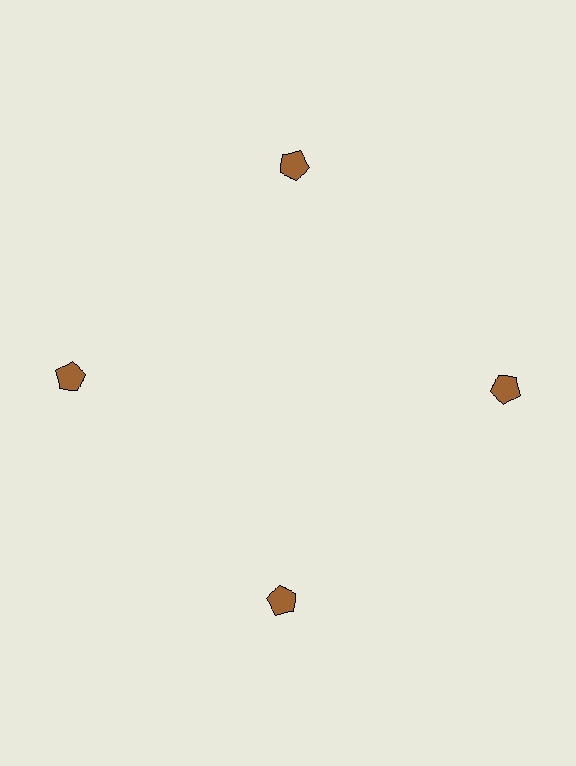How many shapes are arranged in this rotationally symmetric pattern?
There are 4 shapes, arranged in 4 groups of 1.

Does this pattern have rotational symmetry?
Yes, this pattern has 4-fold rotational symmetry. It looks the same after rotating 90 degrees around the center.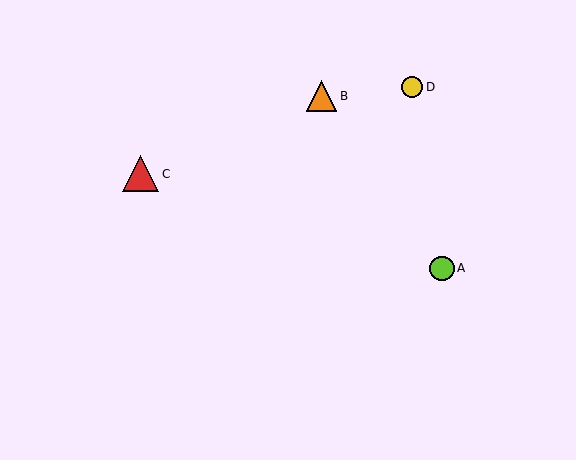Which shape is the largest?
The red triangle (labeled C) is the largest.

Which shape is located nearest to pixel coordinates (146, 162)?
The red triangle (labeled C) at (141, 174) is nearest to that location.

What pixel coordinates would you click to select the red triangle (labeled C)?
Click at (141, 174) to select the red triangle C.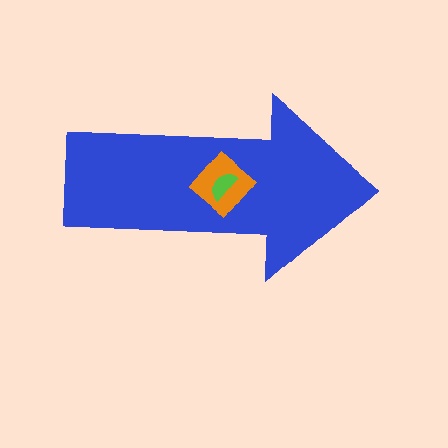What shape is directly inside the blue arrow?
The orange diamond.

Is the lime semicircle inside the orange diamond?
Yes.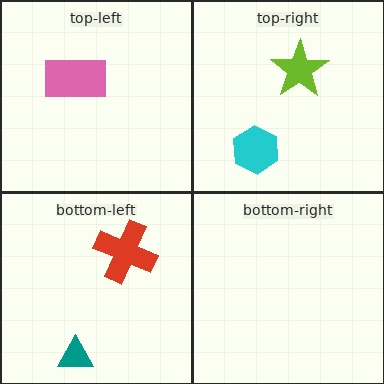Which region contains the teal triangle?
The bottom-left region.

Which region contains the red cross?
The bottom-left region.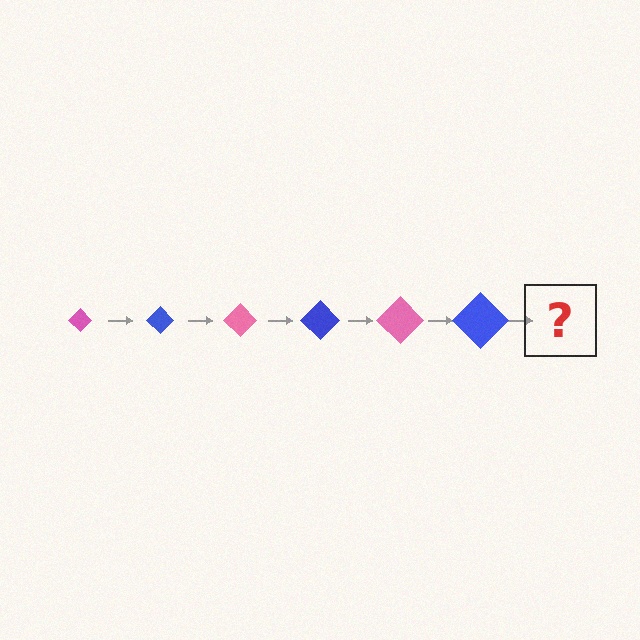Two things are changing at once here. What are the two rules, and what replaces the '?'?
The two rules are that the diamond grows larger each step and the color cycles through pink and blue. The '?' should be a pink diamond, larger than the previous one.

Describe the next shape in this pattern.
It should be a pink diamond, larger than the previous one.